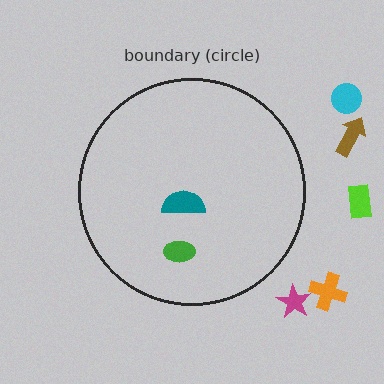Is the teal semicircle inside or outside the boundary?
Inside.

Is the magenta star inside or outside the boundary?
Outside.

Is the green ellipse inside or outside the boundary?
Inside.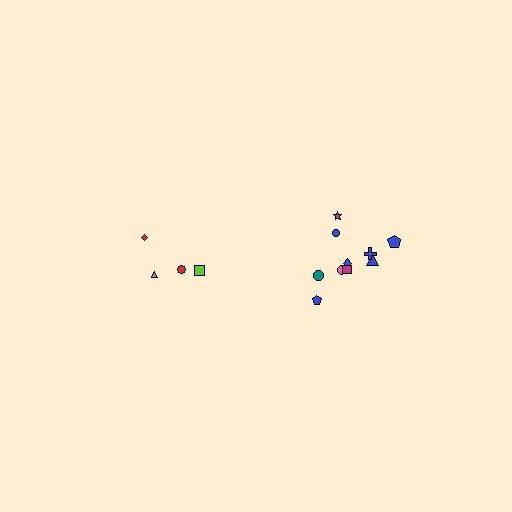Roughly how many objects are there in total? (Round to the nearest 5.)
Roughly 15 objects in total.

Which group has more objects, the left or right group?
The right group.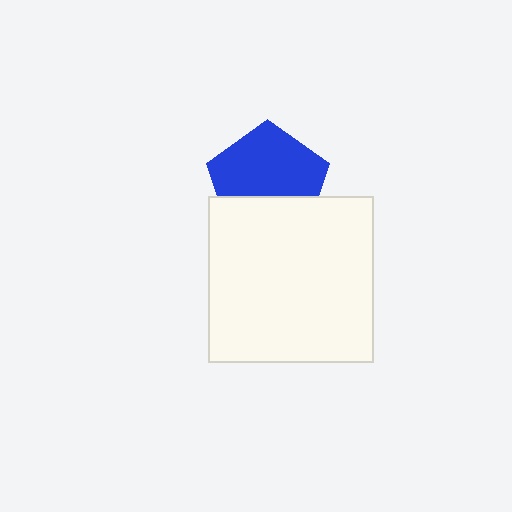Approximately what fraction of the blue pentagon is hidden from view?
Roughly 36% of the blue pentagon is hidden behind the white square.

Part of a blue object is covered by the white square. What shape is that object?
It is a pentagon.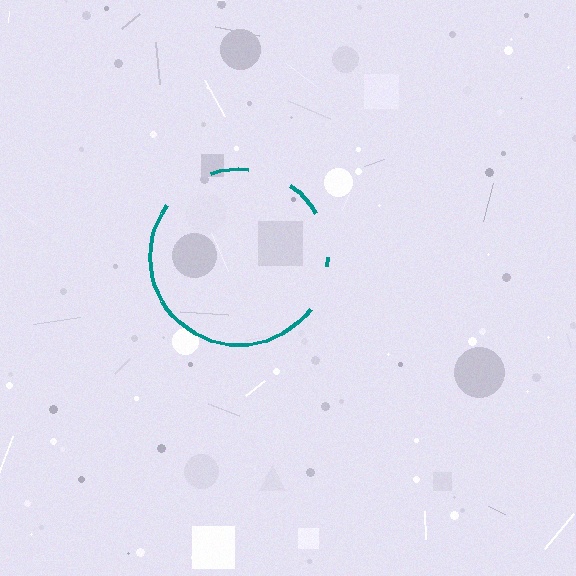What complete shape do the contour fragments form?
The contour fragments form a circle.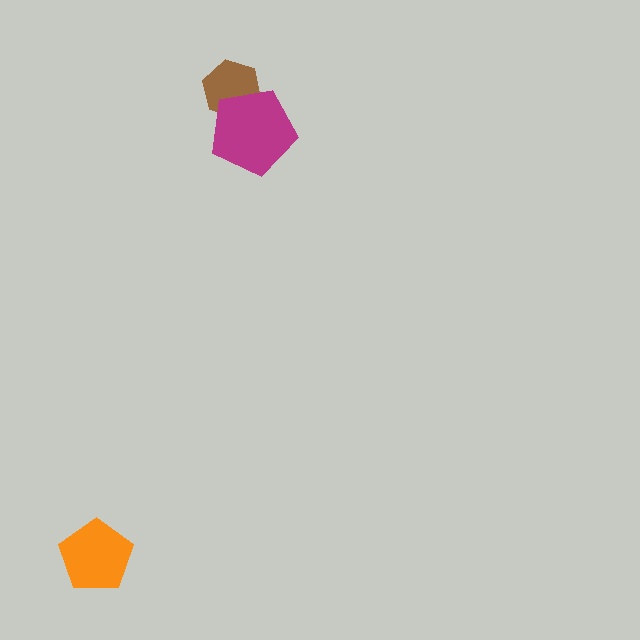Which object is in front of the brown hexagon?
The magenta pentagon is in front of the brown hexagon.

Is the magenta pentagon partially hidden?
No, no other shape covers it.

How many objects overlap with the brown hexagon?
1 object overlaps with the brown hexagon.